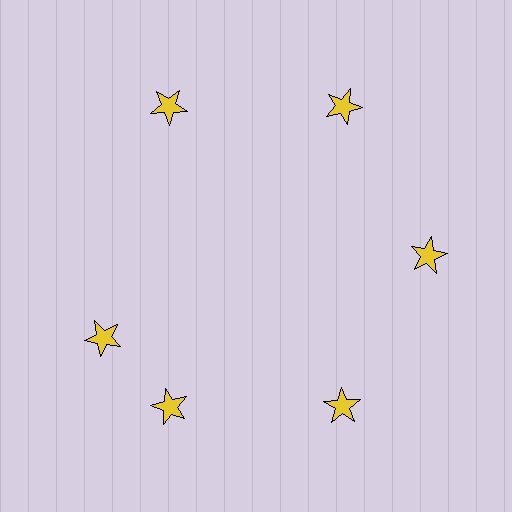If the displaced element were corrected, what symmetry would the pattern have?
It would have 6-fold rotational symmetry — the pattern would map onto itself every 60 degrees.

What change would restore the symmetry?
The symmetry would be restored by rotating it back into even spacing with its neighbors so that all 6 stars sit at equal angles and equal distance from the center.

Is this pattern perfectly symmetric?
No. The 6 yellow stars are arranged in a ring, but one element near the 9 o'clock position is rotated out of alignment along the ring, breaking the 6-fold rotational symmetry.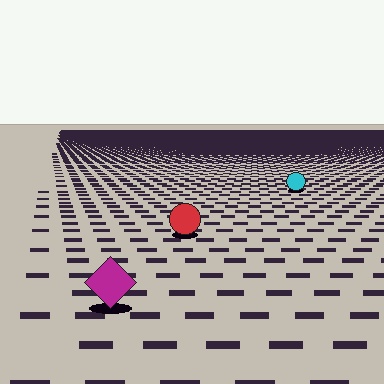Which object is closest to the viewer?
The magenta diamond is closest. The texture marks near it are larger and more spread out.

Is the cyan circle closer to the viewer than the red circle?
No. The red circle is closer — you can tell from the texture gradient: the ground texture is coarser near it.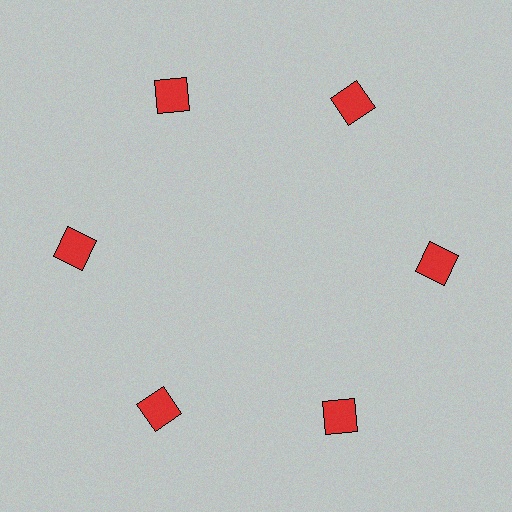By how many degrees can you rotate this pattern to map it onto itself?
The pattern maps onto itself every 60 degrees of rotation.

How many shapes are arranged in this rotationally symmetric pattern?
There are 6 shapes, arranged in 6 groups of 1.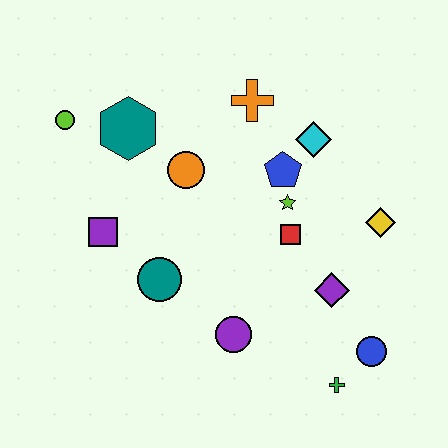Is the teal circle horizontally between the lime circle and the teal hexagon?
No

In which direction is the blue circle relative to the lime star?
The blue circle is below the lime star.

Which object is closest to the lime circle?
The teal hexagon is closest to the lime circle.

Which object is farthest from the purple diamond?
The lime circle is farthest from the purple diamond.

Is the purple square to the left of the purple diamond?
Yes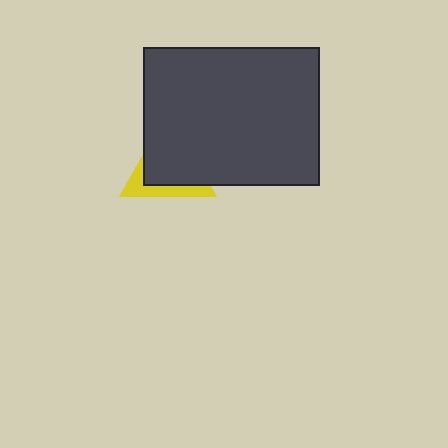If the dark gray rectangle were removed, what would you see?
You would see the complete yellow triangle.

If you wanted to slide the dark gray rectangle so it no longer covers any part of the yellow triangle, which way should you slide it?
Slide it toward the upper-right — that is the most direct way to separate the two shapes.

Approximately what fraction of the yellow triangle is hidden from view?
Roughly 67% of the yellow triangle is hidden behind the dark gray rectangle.